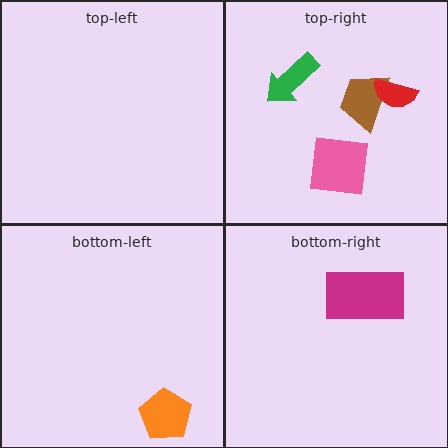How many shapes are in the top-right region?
4.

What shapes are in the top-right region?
The pink square, the brown trapezoid, the green arrow, the red semicircle.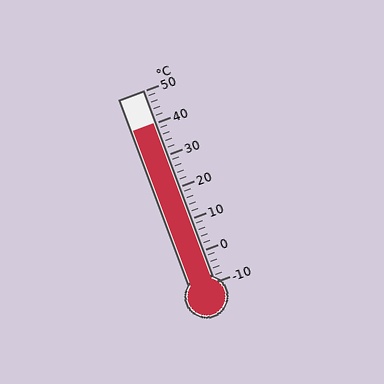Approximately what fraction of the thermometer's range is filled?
The thermometer is filled to approximately 85% of its range.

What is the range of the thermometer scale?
The thermometer scale ranges from -10°C to 50°C.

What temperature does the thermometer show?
The thermometer shows approximately 40°C.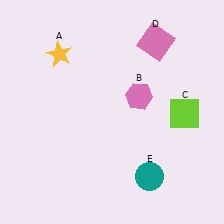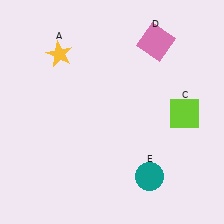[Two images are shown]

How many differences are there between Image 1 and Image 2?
There is 1 difference between the two images.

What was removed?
The pink hexagon (B) was removed in Image 2.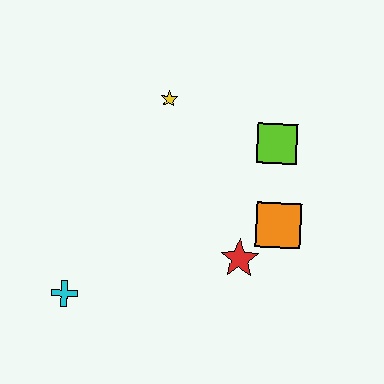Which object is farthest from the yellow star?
The cyan cross is farthest from the yellow star.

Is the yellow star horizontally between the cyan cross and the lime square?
Yes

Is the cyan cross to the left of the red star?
Yes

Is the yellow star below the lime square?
No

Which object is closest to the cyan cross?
The red star is closest to the cyan cross.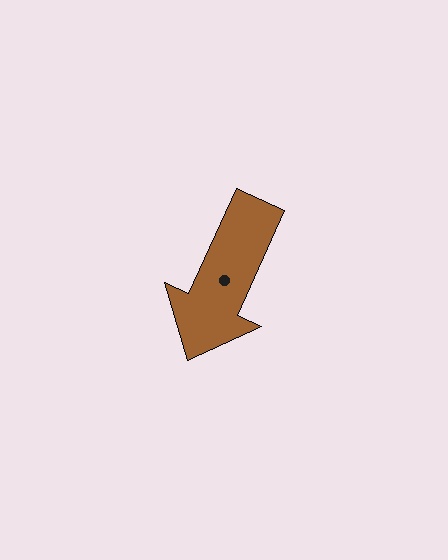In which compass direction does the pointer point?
Southwest.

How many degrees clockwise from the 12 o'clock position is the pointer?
Approximately 205 degrees.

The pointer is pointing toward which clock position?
Roughly 7 o'clock.